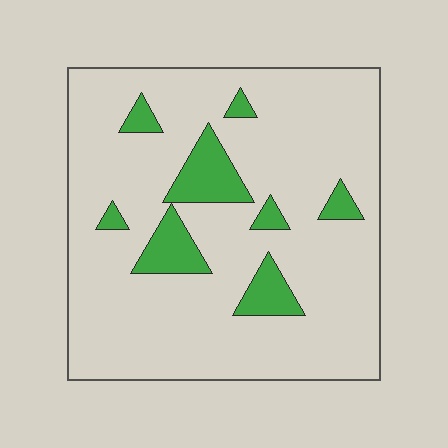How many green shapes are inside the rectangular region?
8.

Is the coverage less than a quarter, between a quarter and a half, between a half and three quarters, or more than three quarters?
Less than a quarter.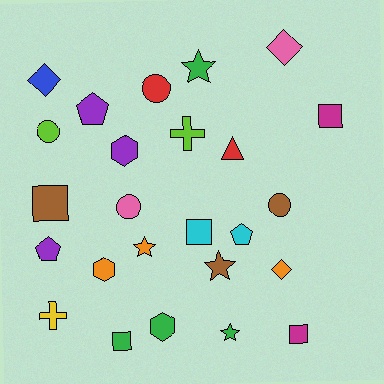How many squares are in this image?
There are 5 squares.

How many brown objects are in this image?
There are 3 brown objects.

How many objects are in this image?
There are 25 objects.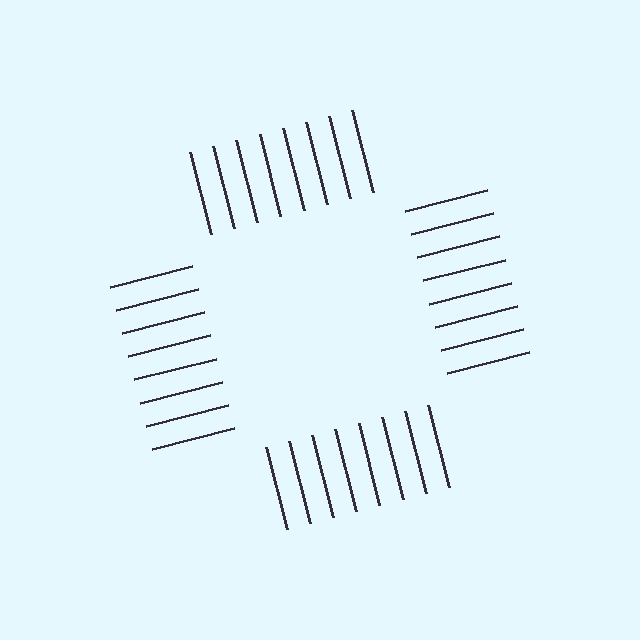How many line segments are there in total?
32 — 8 along each of the 4 edges.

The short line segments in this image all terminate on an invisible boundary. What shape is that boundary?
An illusory square — the line segments terminate on its edges but no continuous stroke is drawn.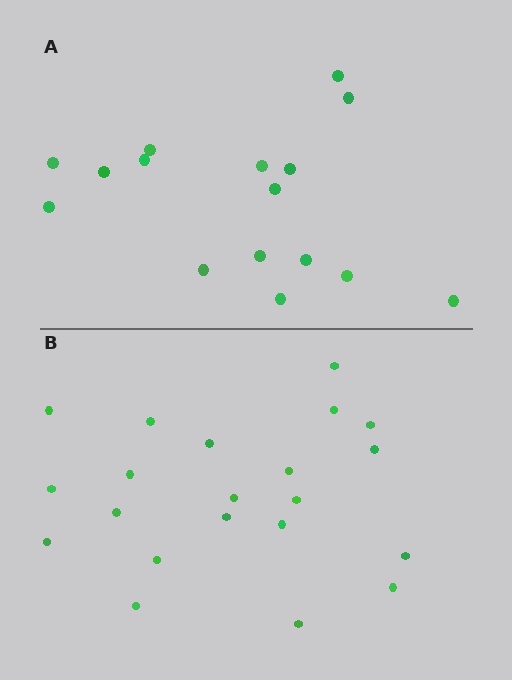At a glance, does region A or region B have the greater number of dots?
Region B (the bottom region) has more dots.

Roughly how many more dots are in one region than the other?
Region B has about 5 more dots than region A.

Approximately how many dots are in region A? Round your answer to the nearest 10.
About 20 dots. (The exact count is 16, which rounds to 20.)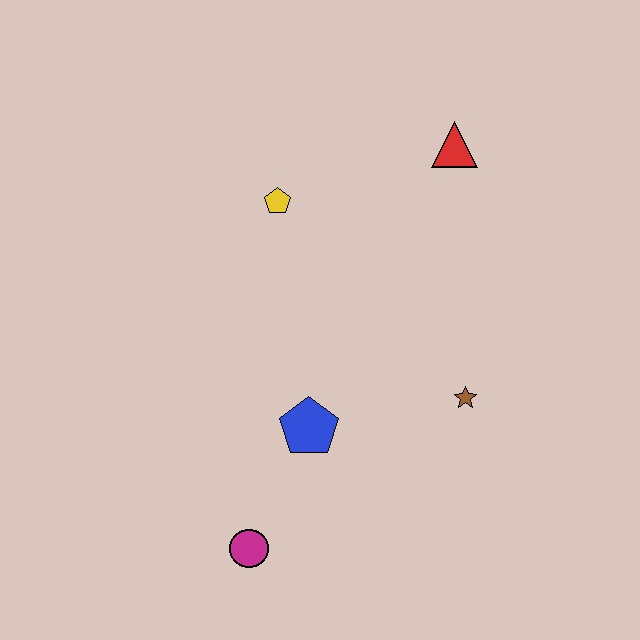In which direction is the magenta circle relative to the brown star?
The magenta circle is to the left of the brown star.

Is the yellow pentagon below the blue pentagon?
No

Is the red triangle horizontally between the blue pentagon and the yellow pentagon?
No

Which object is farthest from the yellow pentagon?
The magenta circle is farthest from the yellow pentagon.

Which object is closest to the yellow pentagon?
The red triangle is closest to the yellow pentagon.